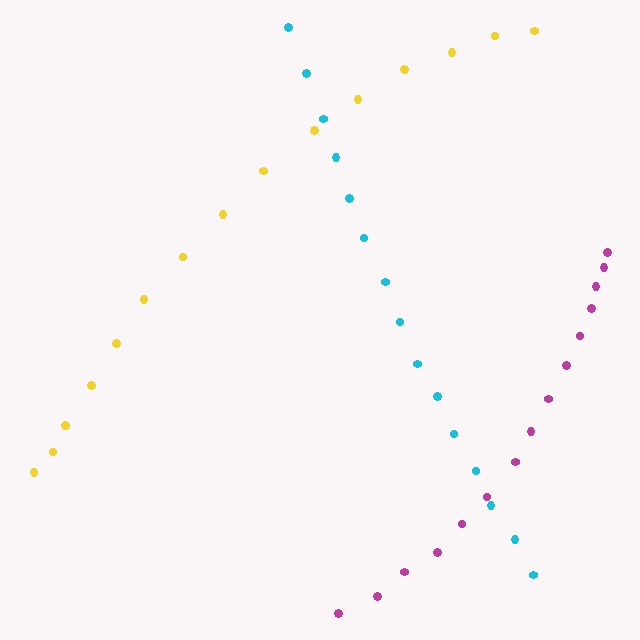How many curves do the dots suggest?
There are 3 distinct paths.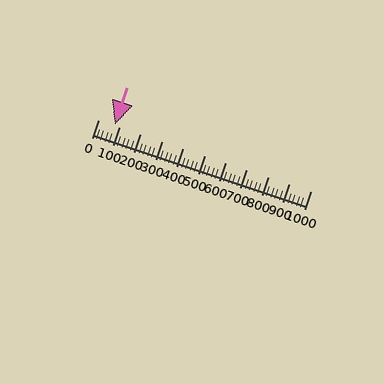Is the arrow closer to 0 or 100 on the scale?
The arrow is closer to 100.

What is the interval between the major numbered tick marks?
The major tick marks are spaced 100 units apart.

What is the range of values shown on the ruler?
The ruler shows values from 0 to 1000.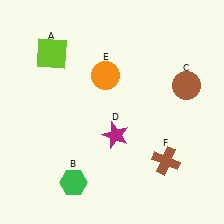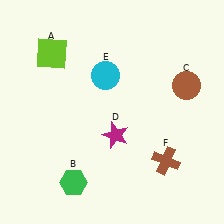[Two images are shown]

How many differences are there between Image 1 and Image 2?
There is 1 difference between the two images.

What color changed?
The circle (E) changed from orange in Image 1 to cyan in Image 2.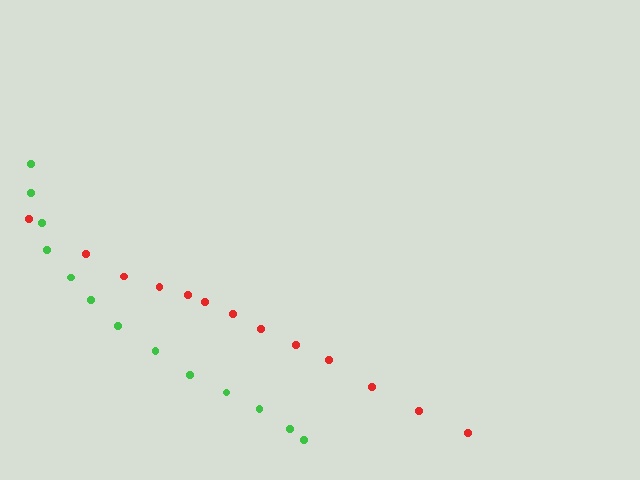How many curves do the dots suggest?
There are 2 distinct paths.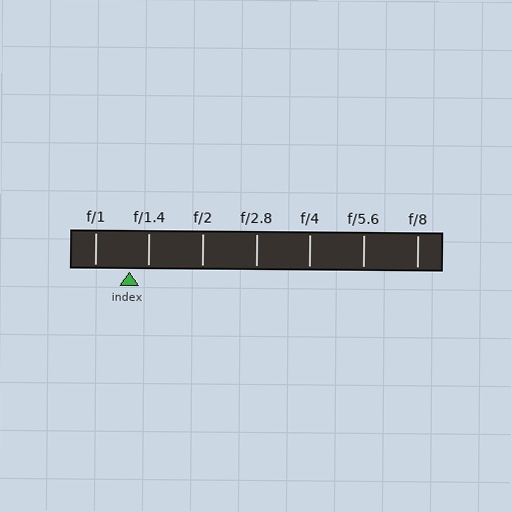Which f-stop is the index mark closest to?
The index mark is closest to f/1.4.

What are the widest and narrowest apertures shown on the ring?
The widest aperture shown is f/1 and the narrowest is f/8.